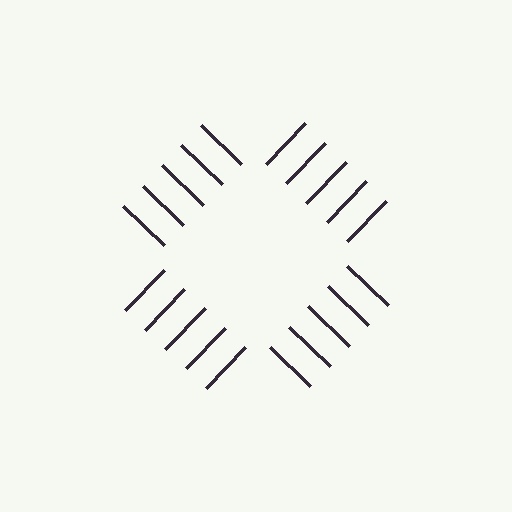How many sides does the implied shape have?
4 sides — the line-ends trace a square.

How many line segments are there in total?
20 — 5 along each of the 4 edges.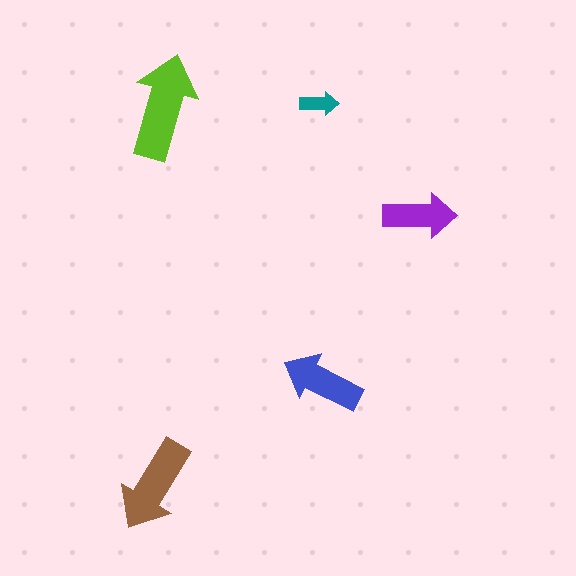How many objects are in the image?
There are 5 objects in the image.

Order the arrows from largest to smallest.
the lime one, the brown one, the blue one, the purple one, the teal one.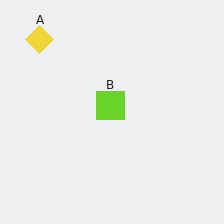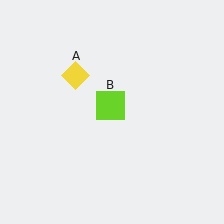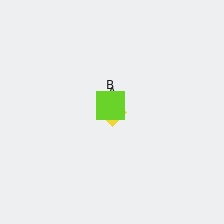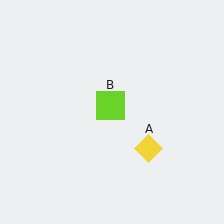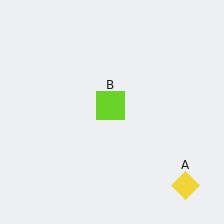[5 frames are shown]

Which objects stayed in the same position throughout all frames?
Lime square (object B) remained stationary.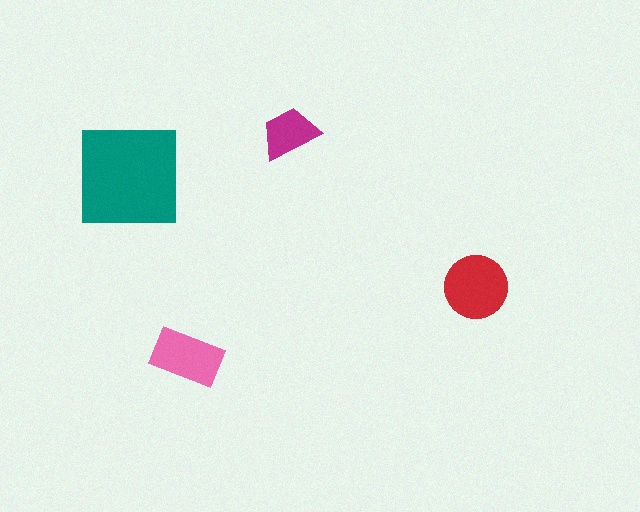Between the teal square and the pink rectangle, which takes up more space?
The teal square.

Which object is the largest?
The teal square.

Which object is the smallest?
The magenta trapezoid.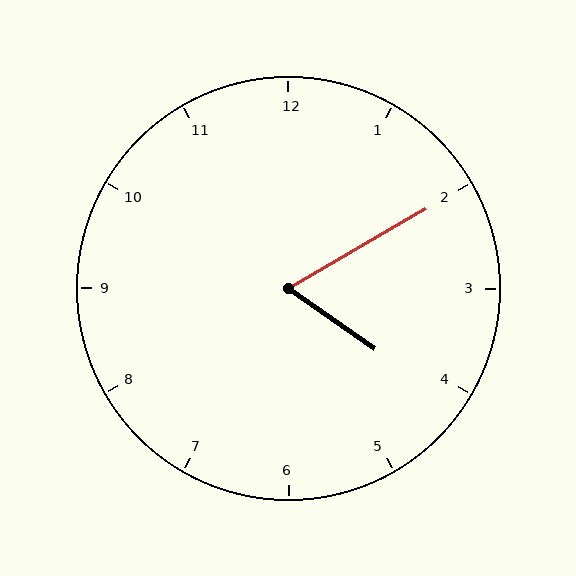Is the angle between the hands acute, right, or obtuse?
It is acute.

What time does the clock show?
4:10.